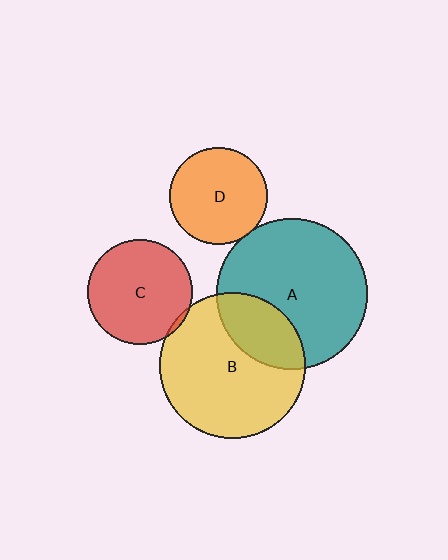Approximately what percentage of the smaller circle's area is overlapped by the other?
Approximately 5%.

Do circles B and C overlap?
Yes.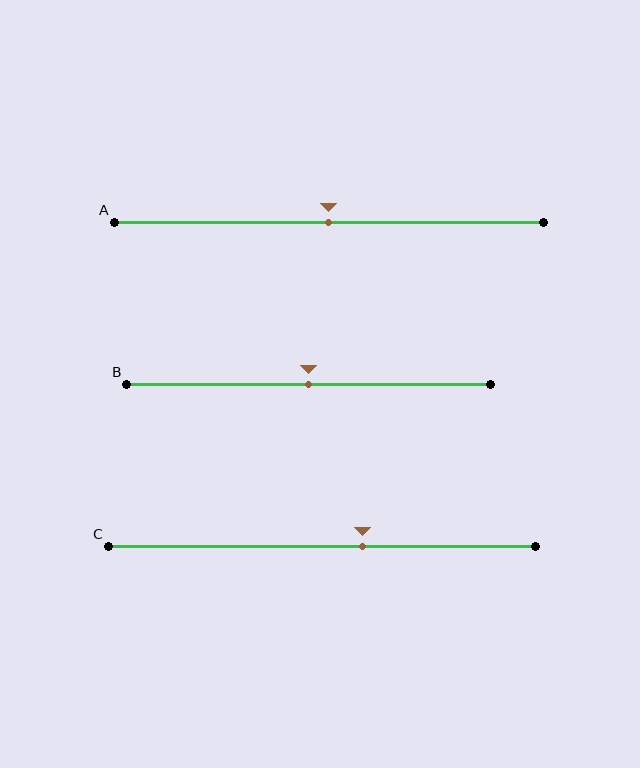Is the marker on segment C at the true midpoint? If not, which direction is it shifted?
No, the marker on segment C is shifted to the right by about 10% of the segment length.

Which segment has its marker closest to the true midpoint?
Segment A has its marker closest to the true midpoint.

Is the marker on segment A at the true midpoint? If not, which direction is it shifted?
Yes, the marker on segment A is at the true midpoint.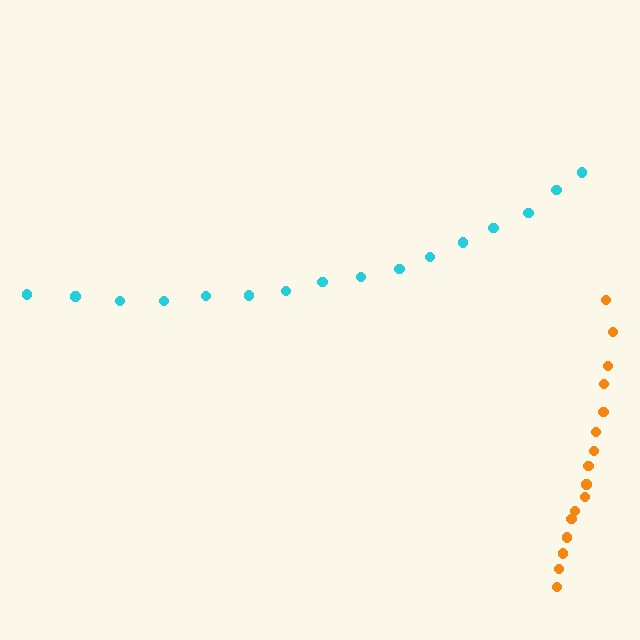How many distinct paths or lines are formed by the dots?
There are 2 distinct paths.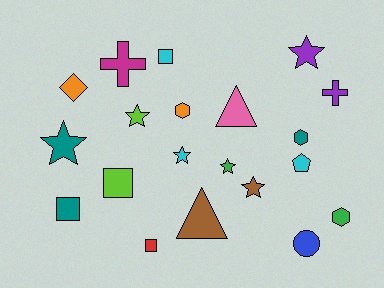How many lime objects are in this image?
There are 2 lime objects.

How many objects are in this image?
There are 20 objects.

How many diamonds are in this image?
There is 1 diamond.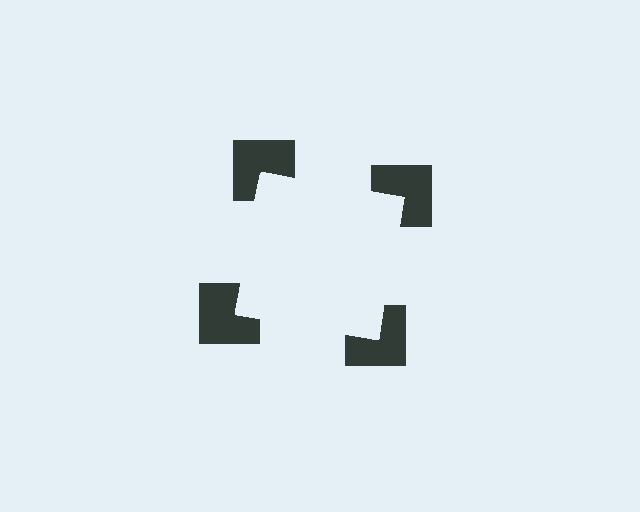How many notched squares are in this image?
There are 4 — one at each vertex of the illusory square.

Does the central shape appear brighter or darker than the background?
It typically appears slightly brighter than the background, even though no actual brightness change is drawn.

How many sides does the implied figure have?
4 sides.